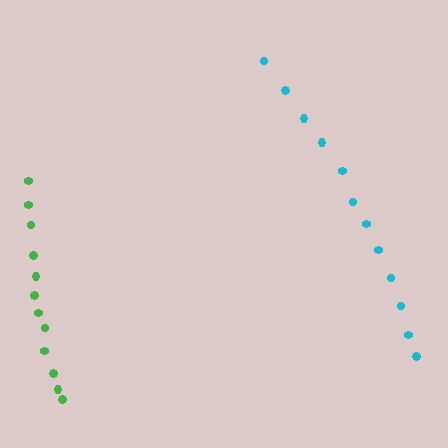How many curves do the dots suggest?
There are 2 distinct paths.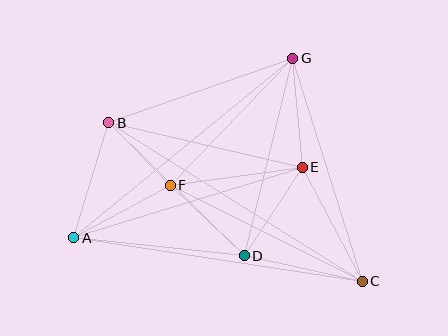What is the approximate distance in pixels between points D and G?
The distance between D and G is approximately 203 pixels.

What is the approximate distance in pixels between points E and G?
The distance between E and G is approximately 109 pixels.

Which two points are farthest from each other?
Points B and C are farthest from each other.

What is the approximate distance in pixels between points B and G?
The distance between B and G is approximately 195 pixels.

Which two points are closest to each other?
Points B and F are closest to each other.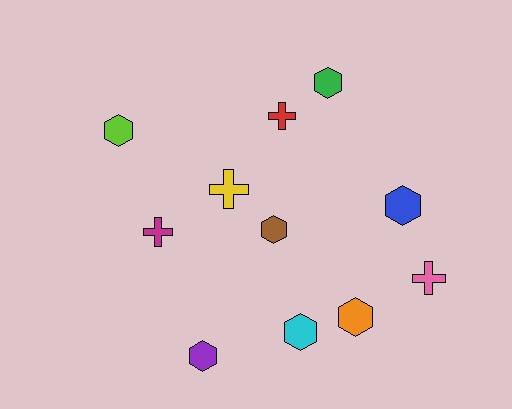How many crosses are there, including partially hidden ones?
There are 4 crosses.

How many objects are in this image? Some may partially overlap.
There are 11 objects.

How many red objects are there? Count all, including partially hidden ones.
There is 1 red object.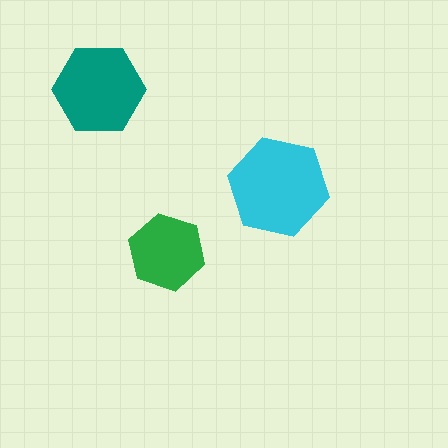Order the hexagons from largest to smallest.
the cyan one, the teal one, the green one.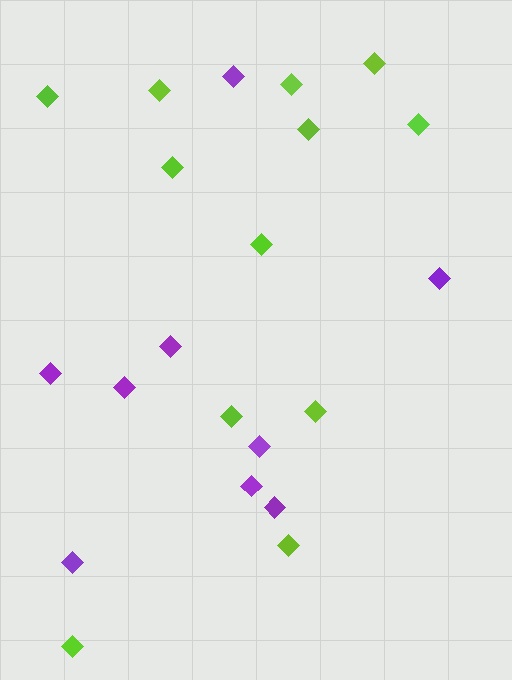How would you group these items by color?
There are 2 groups: one group of lime diamonds (12) and one group of purple diamonds (9).